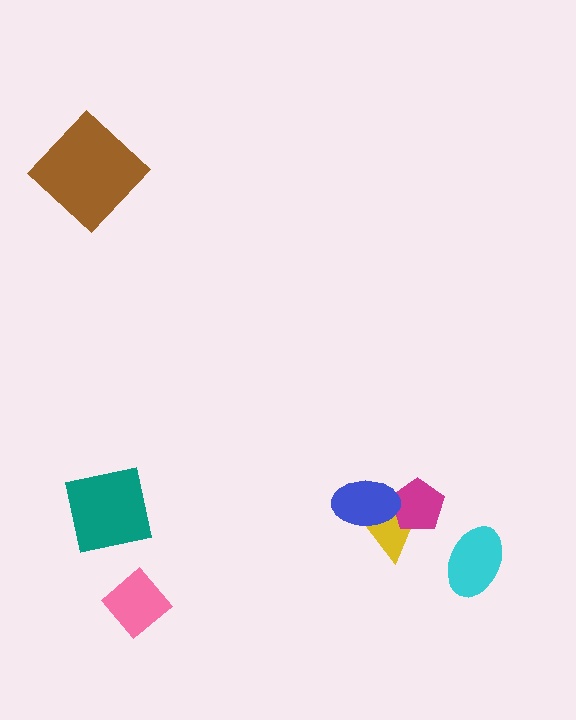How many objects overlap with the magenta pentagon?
2 objects overlap with the magenta pentagon.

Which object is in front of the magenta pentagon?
The blue ellipse is in front of the magenta pentagon.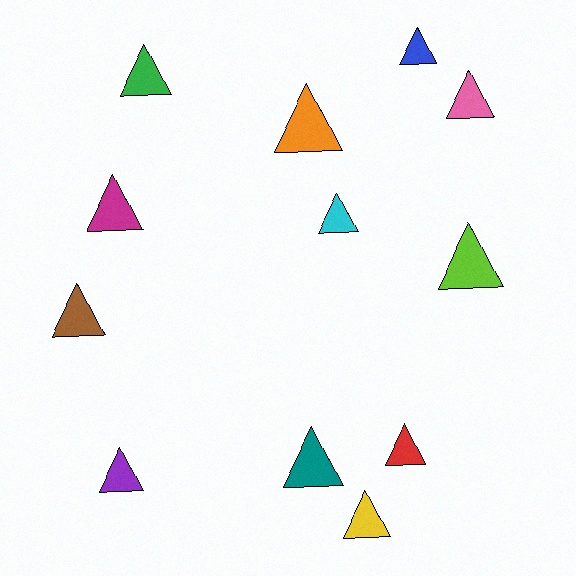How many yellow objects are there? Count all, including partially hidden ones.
There is 1 yellow object.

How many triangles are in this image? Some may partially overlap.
There are 12 triangles.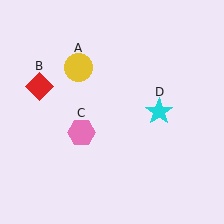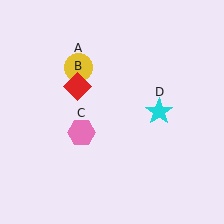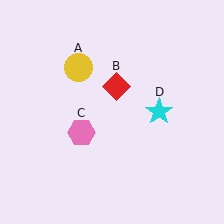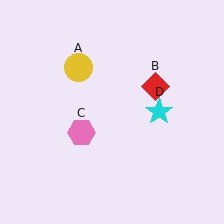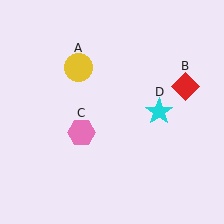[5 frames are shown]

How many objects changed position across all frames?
1 object changed position: red diamond (object B).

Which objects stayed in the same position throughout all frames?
Yellow circle (object A) and pink hexagon (object C) and cyan star (object D) remained stationary.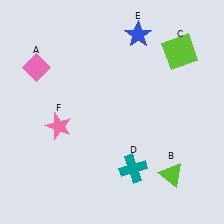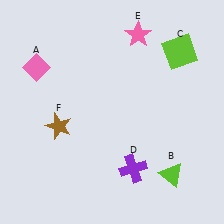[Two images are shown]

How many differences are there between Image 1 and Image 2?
There are 3 differences between the two images.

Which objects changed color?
D changed from teal to purple. E changed from blue to pink. F changed from pink to brown.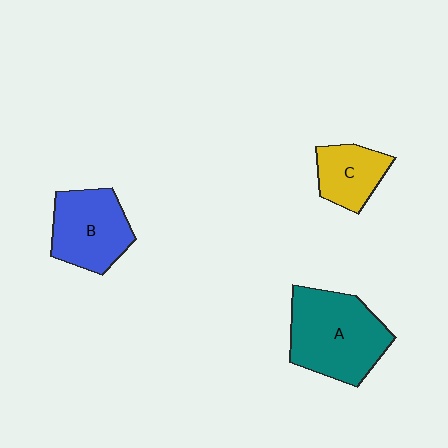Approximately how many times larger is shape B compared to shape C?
Approximately 1.5 times.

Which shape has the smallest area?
Shape C (yellow).